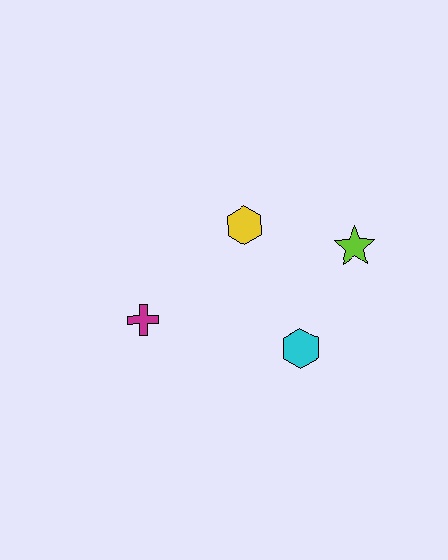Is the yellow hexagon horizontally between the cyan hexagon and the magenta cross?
Yes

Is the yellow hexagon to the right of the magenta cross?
Yes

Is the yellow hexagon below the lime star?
No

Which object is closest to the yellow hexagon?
The lime star is closest to the yellow hexagon.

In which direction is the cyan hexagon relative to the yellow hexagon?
The cyan hexagon is below the yellow hexagon.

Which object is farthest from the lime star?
The magenta cross is farthest from the lime star.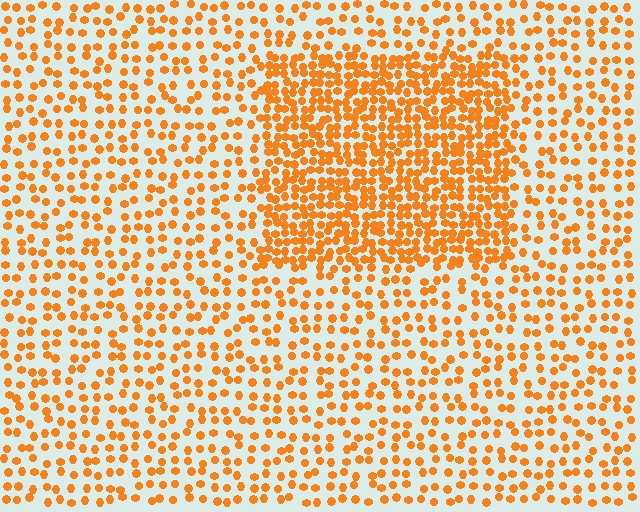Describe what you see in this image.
The image contains small orange elements arranged at two different densities. A rectangle-shaped region is visible where the elements are more densely packed than the surrounding area.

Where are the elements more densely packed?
The elements are more densely packed inside the rectangle boundary.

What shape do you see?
I see a rectangle.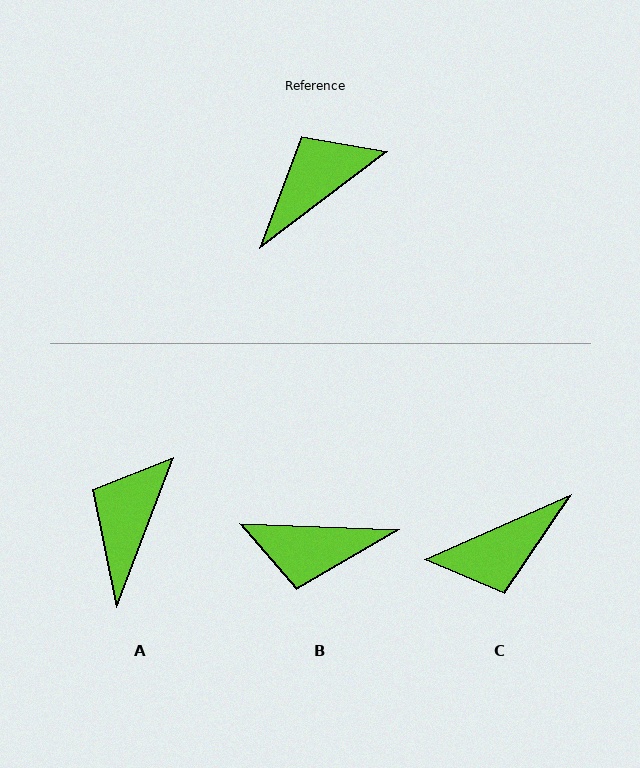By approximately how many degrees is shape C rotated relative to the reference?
Approximately 167 degrees counter-clockwise.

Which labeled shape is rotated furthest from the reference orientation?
C, about 167 degrees away.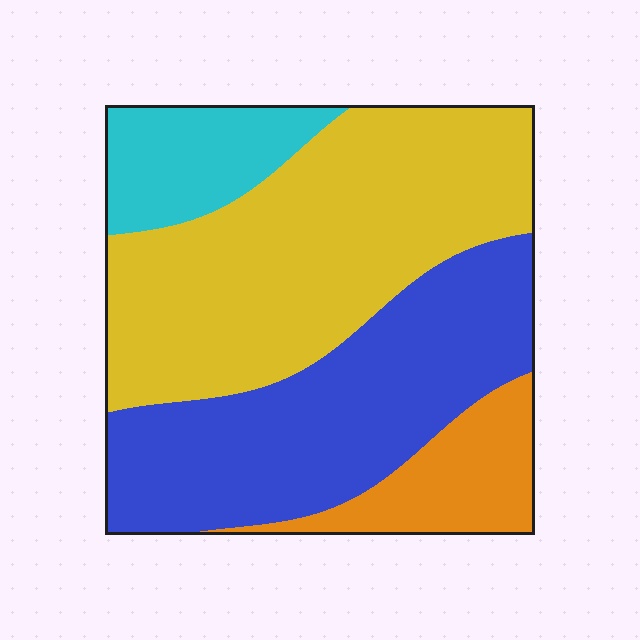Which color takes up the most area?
Yellow, at roughly 45%.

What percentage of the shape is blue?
Blue takes up about one third (1/3) of the shape.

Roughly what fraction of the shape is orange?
Orange covers around 10% of the shape.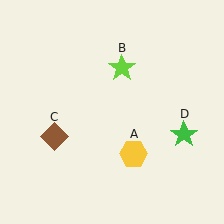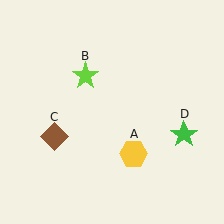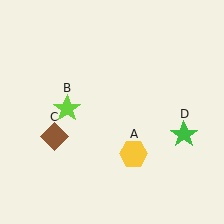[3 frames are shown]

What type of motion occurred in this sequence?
The lime star (object B) rotated counterclockwise around the center of the scene.